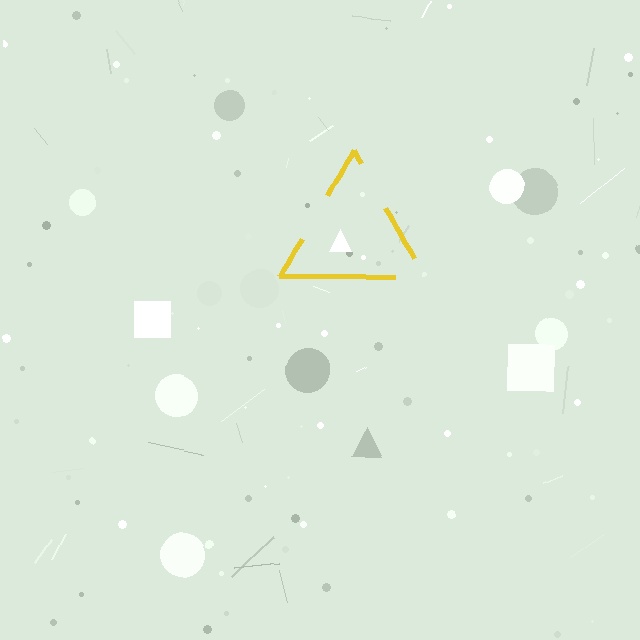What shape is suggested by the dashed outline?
The dashed outline suggests a triangle.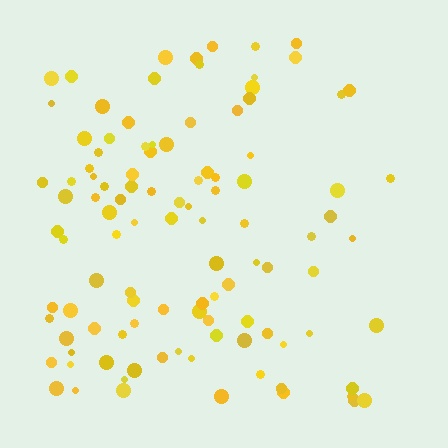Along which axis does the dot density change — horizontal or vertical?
Horizontal.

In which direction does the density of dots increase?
From right to left, with the left side densest.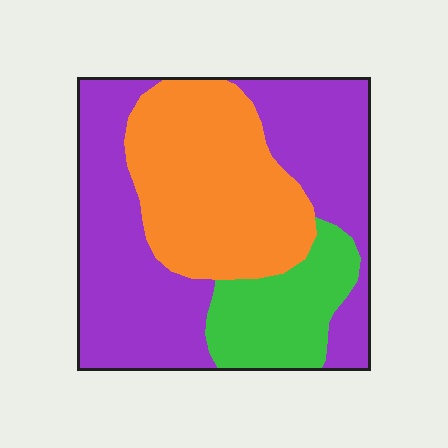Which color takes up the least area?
Green, at roughly 15%.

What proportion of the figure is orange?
Orange takes up about one third (1/3) of the figure.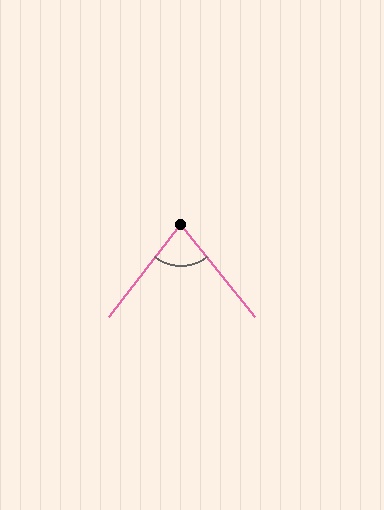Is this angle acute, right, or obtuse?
It is acute.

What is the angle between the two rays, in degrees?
Approximately 77 degrees.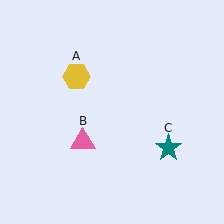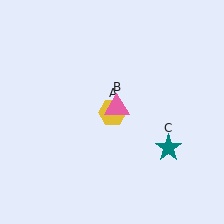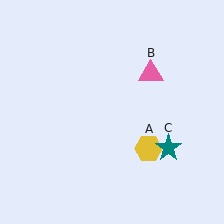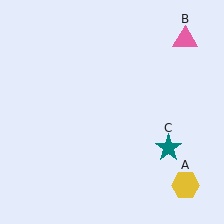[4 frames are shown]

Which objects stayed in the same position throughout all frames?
Teal star (object C) remained stationary.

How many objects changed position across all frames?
2 objects changed position: yellow hexagon (object A), pink triangle (object B).